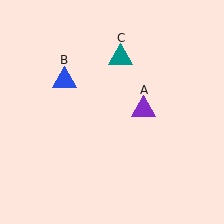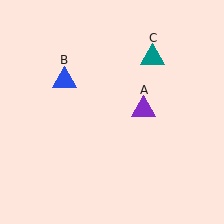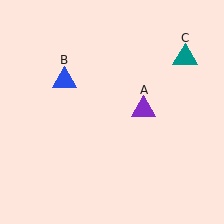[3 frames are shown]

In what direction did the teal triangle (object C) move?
The teal triangle (object C) moved right.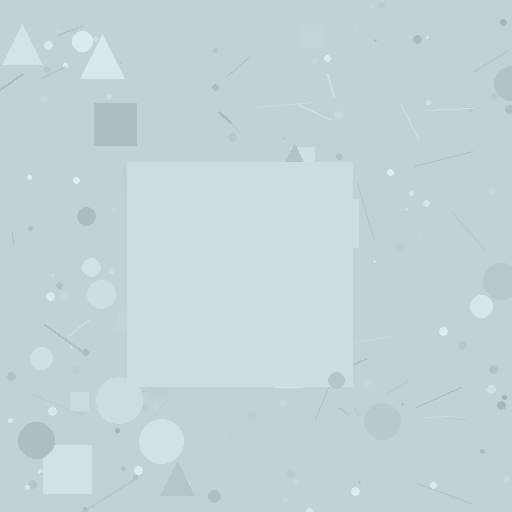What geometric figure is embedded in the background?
A square is embedded in the background.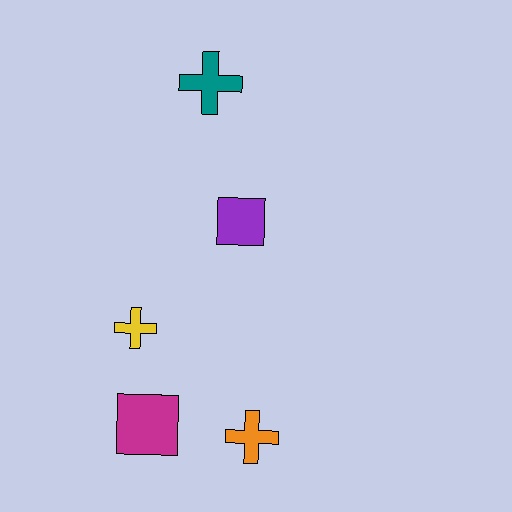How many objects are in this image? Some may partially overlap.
There are 5 objects.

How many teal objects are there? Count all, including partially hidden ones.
There is 1 teal object.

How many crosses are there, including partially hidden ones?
There are 3 crosses.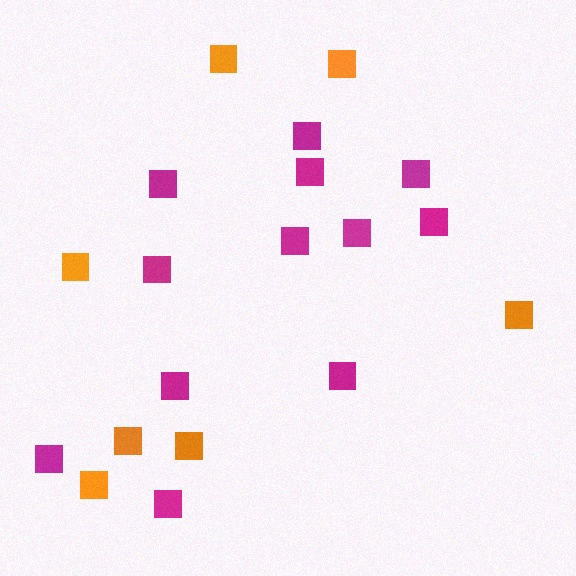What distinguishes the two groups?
There are 2 groups: one group of magenta squares (12) and one group of orange squares (7).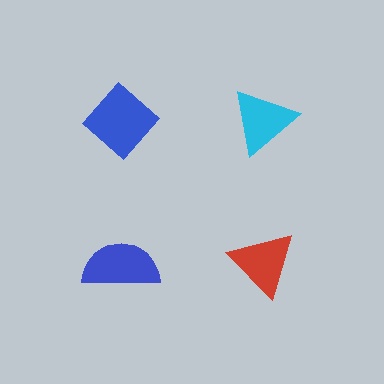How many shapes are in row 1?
2 shapes.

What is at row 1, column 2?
A cyan triangle.